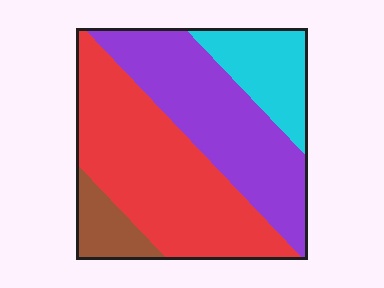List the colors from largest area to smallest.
From largest to smallest: red, purple, cyan, brown.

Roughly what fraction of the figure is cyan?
Cyan covers roughly 15% of the figure.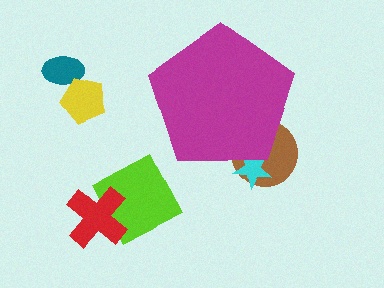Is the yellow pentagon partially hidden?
No, the yellow pentagon is fully visible.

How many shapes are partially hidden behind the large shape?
2 shapes are partially hidden.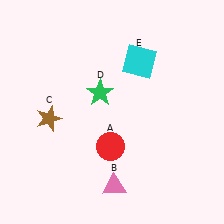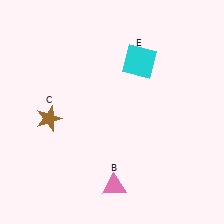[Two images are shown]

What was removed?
The red circle (A), the green star (D) were removed in Image 2.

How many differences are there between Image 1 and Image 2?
There are 2 differences between the two images.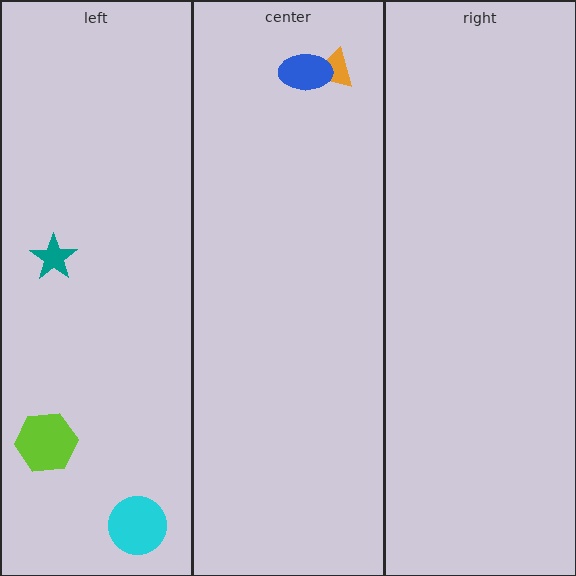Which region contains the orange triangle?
The center region.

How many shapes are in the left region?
3.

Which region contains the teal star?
The left region.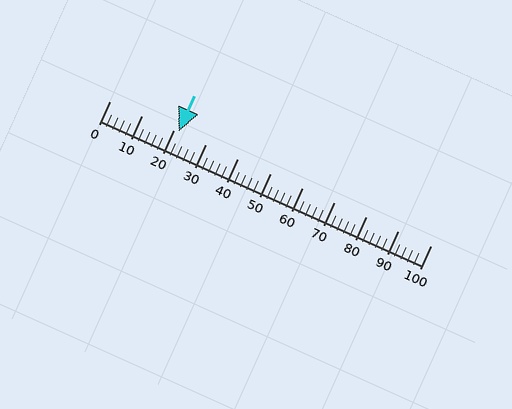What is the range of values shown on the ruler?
The ruler shows values from 0 to 100.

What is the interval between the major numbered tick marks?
The major tick marks are spaced 10 units apart.